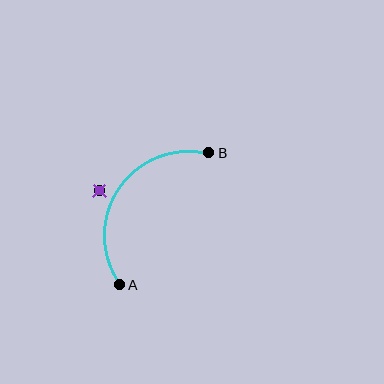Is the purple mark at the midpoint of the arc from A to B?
No — the purple mark does not lie on the arc at all. It sits slightly outside the curve.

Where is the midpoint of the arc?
The arc midpoint is the point on the curve farthest from the straight line joining A and B. It sits above and to the left of that line.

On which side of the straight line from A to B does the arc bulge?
The arc bulges above and to the left of the straight line connecting A and B.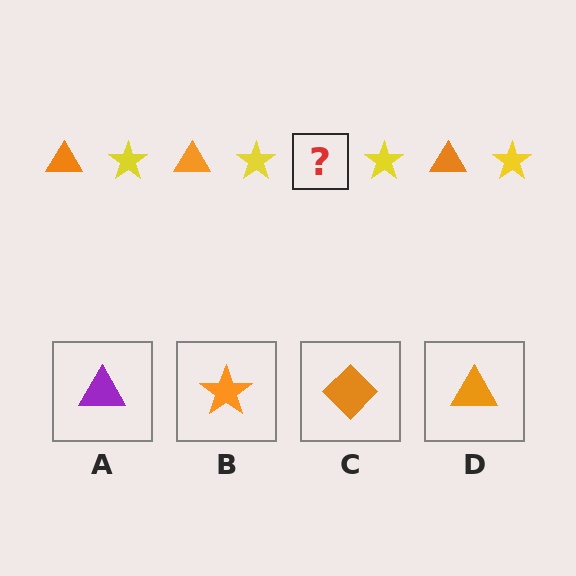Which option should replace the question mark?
Option D.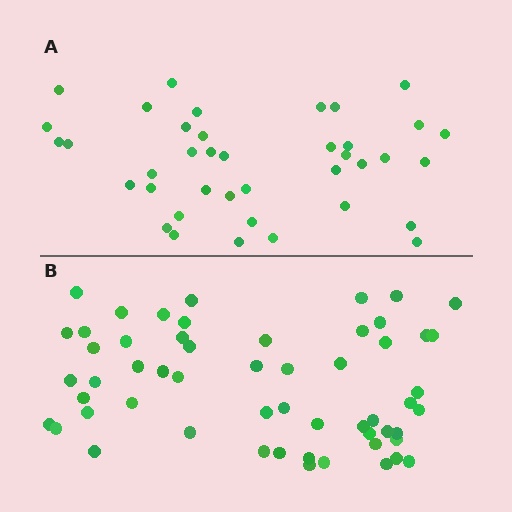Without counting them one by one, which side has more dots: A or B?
Region B (the bottom region) has more dots.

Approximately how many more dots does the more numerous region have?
Region B has approximately 15 more dots than region A.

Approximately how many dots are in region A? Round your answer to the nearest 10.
About 40 dots. (The exact count is 39, which rounds to 40.)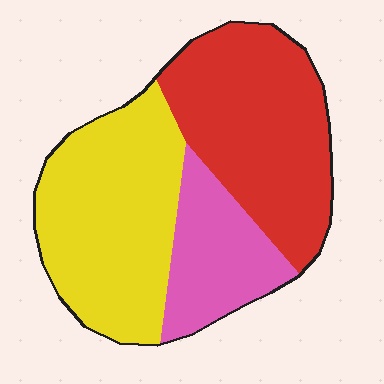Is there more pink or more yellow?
Yellow.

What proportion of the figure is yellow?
Yellow takes up between a third and a half of the figure.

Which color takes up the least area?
Pink, at roughly 20%.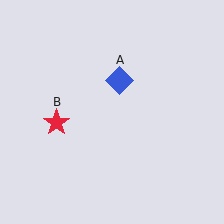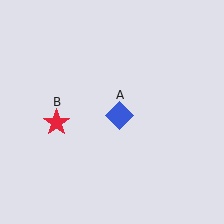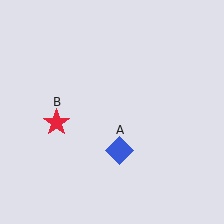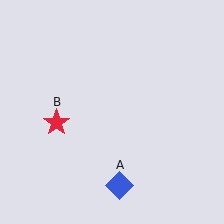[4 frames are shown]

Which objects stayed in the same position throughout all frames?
Red star (object B) remained stationary.